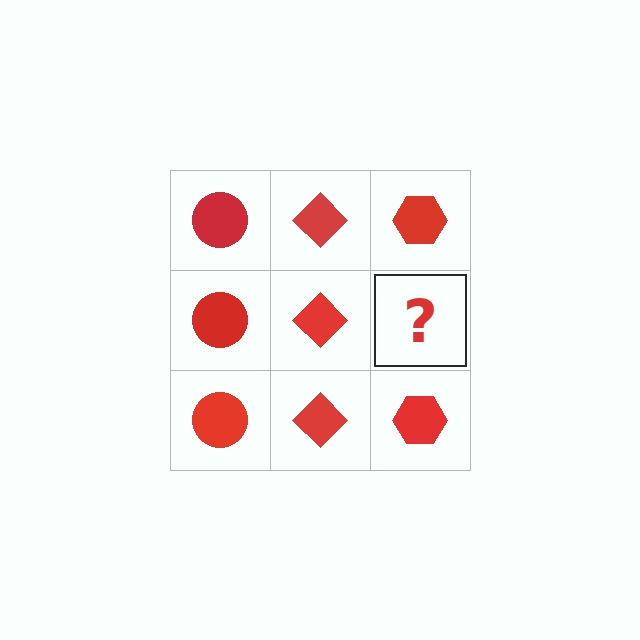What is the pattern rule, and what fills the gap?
The rule is that each column has a consistent shape. The gap should be filled with a red hexagon.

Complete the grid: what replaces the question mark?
The question mark should be replaced with a red hexagon.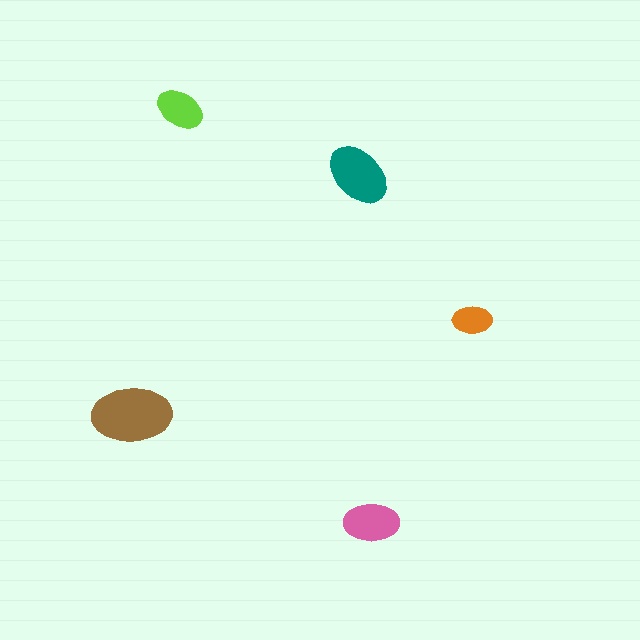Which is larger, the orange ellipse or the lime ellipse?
The lime one.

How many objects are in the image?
There are 5 objects in the image.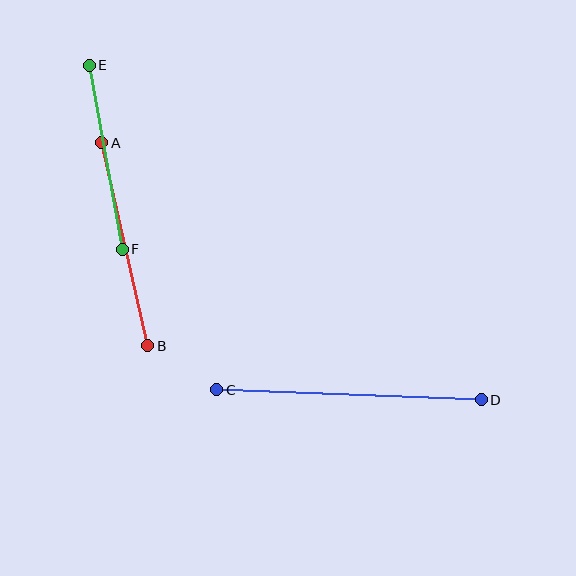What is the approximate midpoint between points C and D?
The midpoint is at approximately (349, 395) pixels.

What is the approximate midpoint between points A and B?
The midpoint is at approximately (125, 244) pixels.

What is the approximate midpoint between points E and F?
The midpoint is at approximately (106, 157) pixels.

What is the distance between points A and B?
The distance is approximately 208 pixels.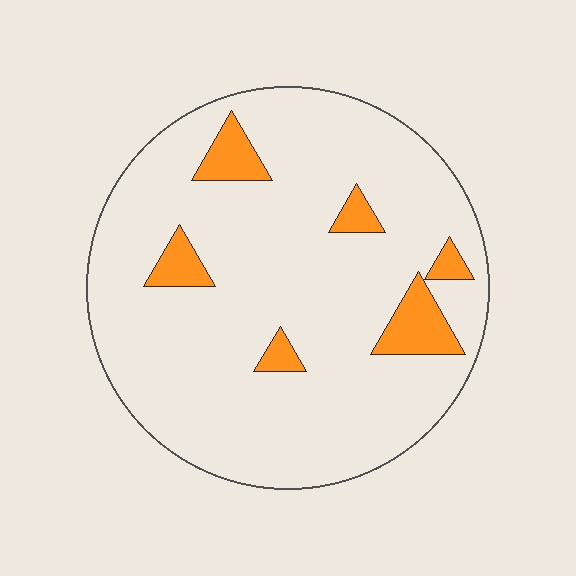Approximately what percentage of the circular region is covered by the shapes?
Approximately 10%.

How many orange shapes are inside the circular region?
6.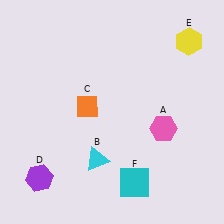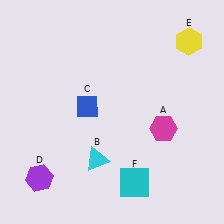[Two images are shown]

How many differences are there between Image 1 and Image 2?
There are 2 differences between the two images.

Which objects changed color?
A changed from pink to magenta. C changed from orange to blue.